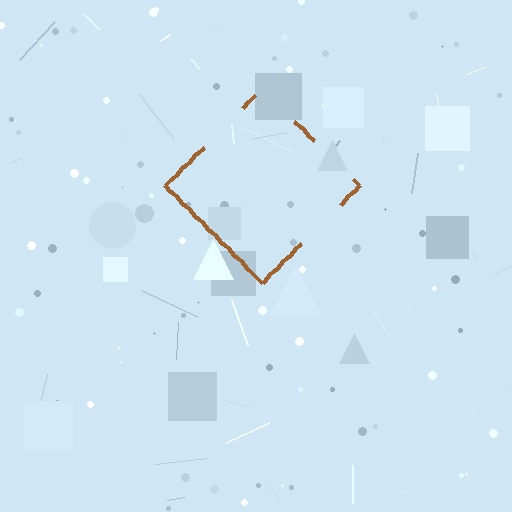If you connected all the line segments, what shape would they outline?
They would outline a diamond.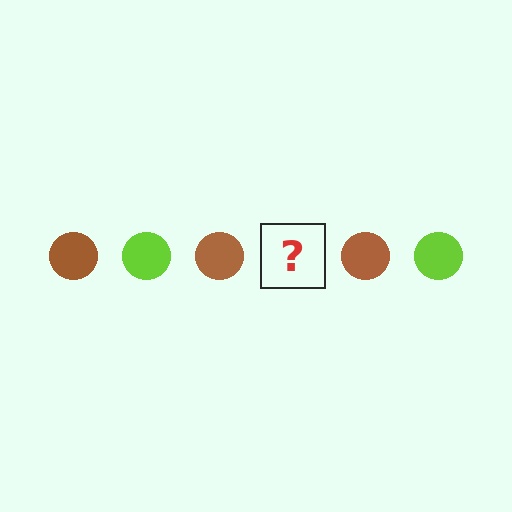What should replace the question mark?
The question mark should be replaced with a lime circle.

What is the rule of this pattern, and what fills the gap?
The rule is that the pattern cycles through brown, lime circles. The gap should be filled with a lime circle.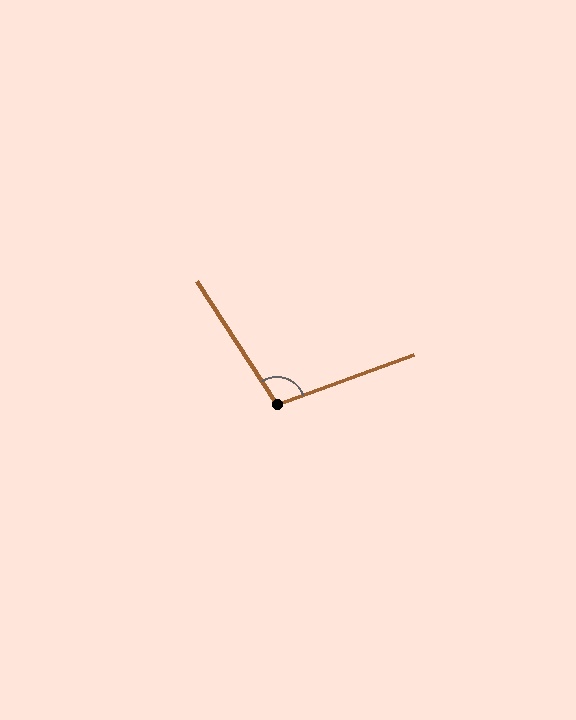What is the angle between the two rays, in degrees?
Approximately 103 degrees.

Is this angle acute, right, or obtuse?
It is obtuse.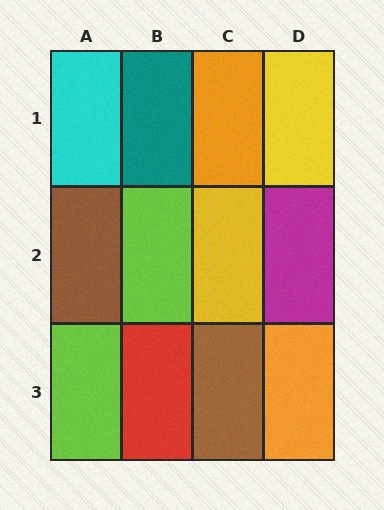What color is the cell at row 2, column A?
Brown.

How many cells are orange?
2 cells are orange.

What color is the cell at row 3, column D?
Orange.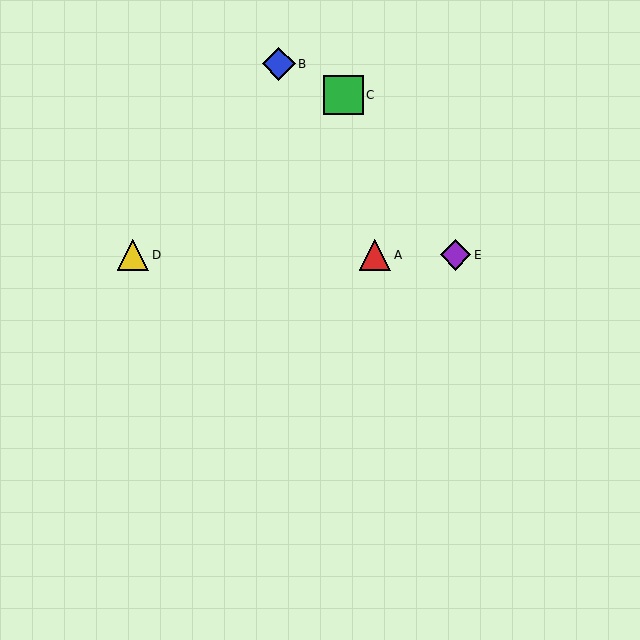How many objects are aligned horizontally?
3 objects (A, D, E) are aligned horizontally.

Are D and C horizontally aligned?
No, D is at y≈255 and C is at y≈95.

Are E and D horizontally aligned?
Yes, both are at y≈255.